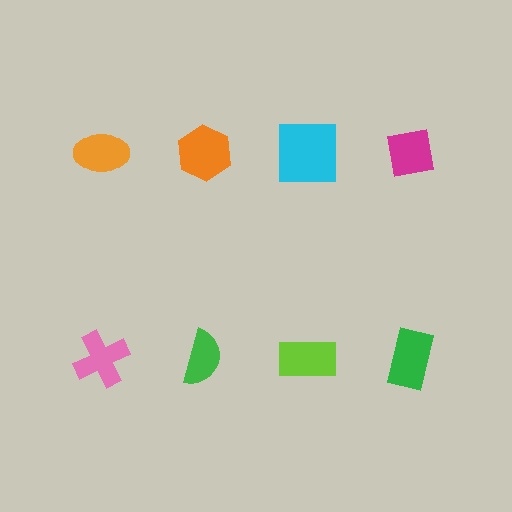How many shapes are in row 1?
4 shapes.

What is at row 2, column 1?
A pink cross.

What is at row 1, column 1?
An orange ellipse.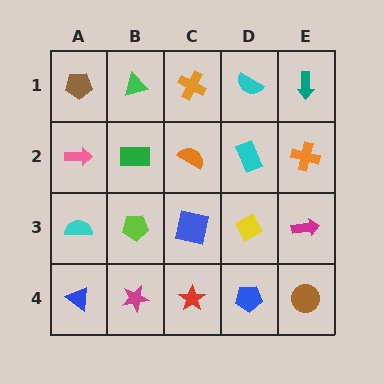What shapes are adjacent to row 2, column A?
A brown pentagon (row 1, column A), a cyan semicircle (row 3, column A), a green rectangle (row 2, column B).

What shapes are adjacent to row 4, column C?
A blue square (row 3, column C), a magenta star (row 4, column B), a blue pentagon (row 4, column D).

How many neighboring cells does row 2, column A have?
3.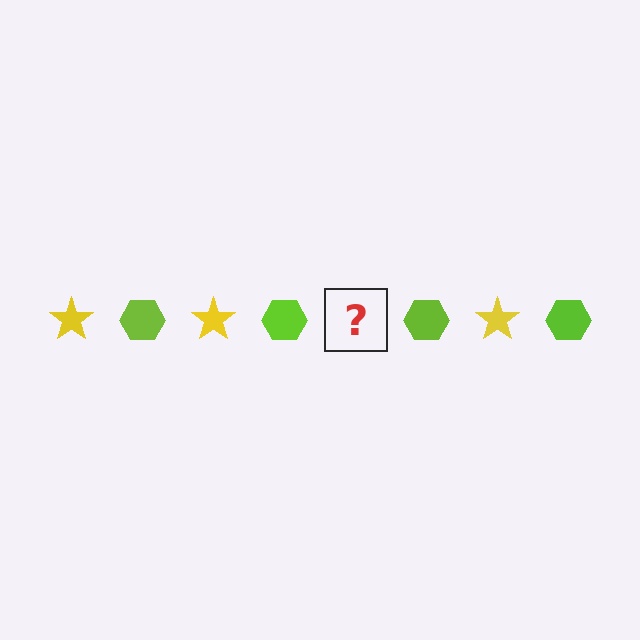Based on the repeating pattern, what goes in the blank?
The blank should be a yellow star.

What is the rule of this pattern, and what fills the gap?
The rule is that the pattern alternates between yellow star and lime hexagon. The gap should be filled with a yellow star.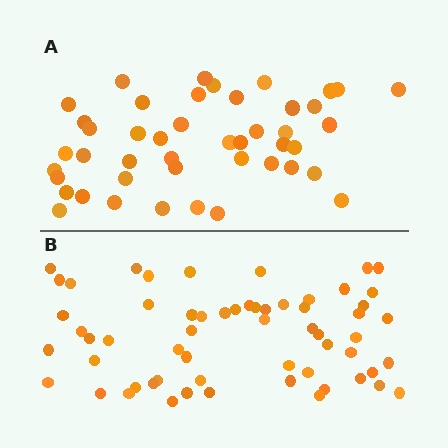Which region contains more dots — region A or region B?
Region B (the bottom region) has more dots.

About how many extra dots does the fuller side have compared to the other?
Region B has approximately 15 more dots than region A.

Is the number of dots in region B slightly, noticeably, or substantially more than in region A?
Region B has noticeably more, but not dramatically so. The ratio is roughly 1.3 to 1.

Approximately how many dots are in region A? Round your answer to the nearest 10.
About 40 dots. (The exact count is 45, which rounds to 40.)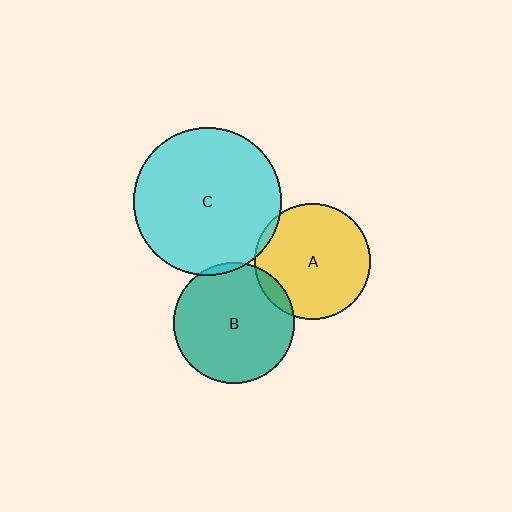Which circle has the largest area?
Circle C (cyan).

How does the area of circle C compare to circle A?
Approximately 1.6 times.